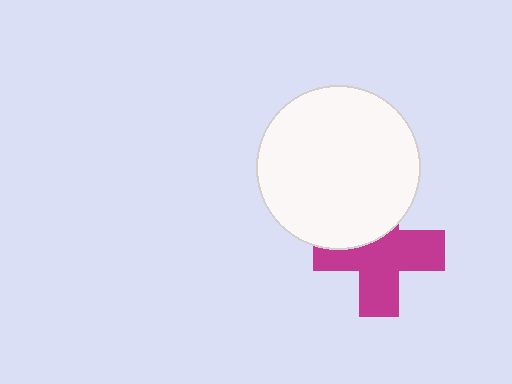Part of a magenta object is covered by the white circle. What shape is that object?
It is a cross.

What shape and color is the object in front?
The object in front is a white circle.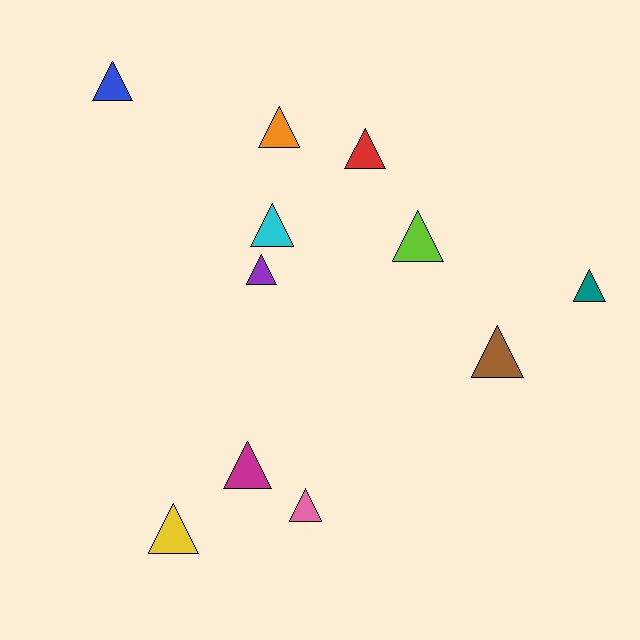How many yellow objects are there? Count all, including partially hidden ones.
There is 1 yellow object.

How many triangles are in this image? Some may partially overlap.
There are 11 triangles.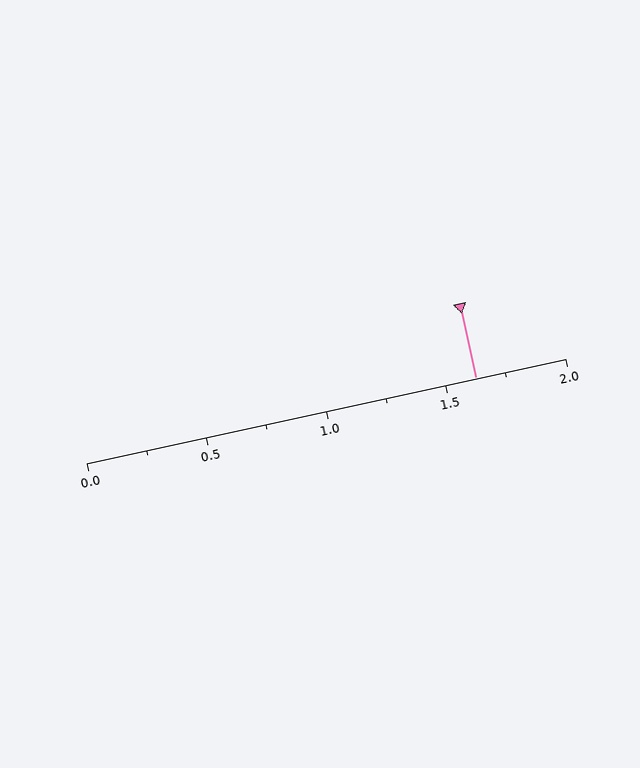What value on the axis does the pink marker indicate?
The marker indicates approximately 1.62.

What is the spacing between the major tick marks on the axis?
The major ticks are spaced 0.5 apart.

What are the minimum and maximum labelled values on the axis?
The axis runs from 0.0 to 2.0.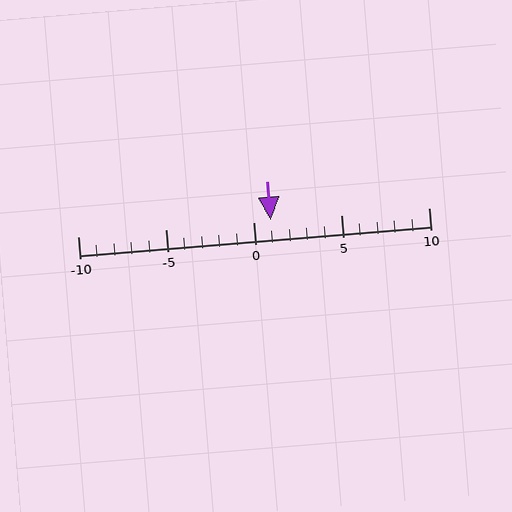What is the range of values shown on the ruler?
The ruler shows values from -10 to 10.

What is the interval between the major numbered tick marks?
The major tick marks are spaced 5 units apart.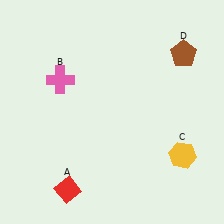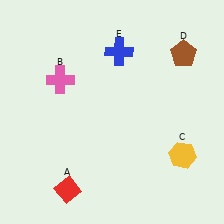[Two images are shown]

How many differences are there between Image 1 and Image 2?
There is 1 difference between the two images.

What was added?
A blue cross (E) was added in Image 2.